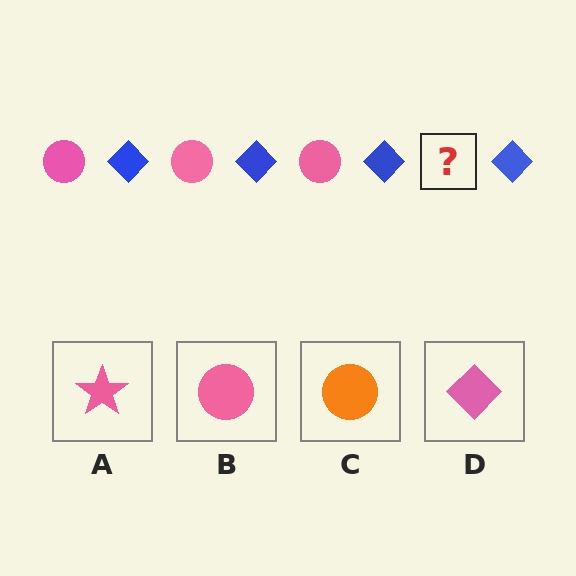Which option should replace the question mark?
Option B.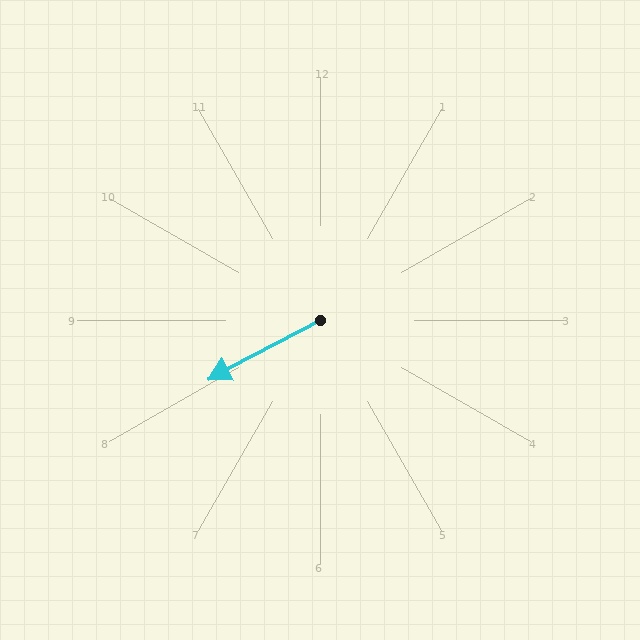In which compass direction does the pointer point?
Southwest.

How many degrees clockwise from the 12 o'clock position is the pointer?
Approximately 242 degrees.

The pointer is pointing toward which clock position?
Roughly 8 o'clock.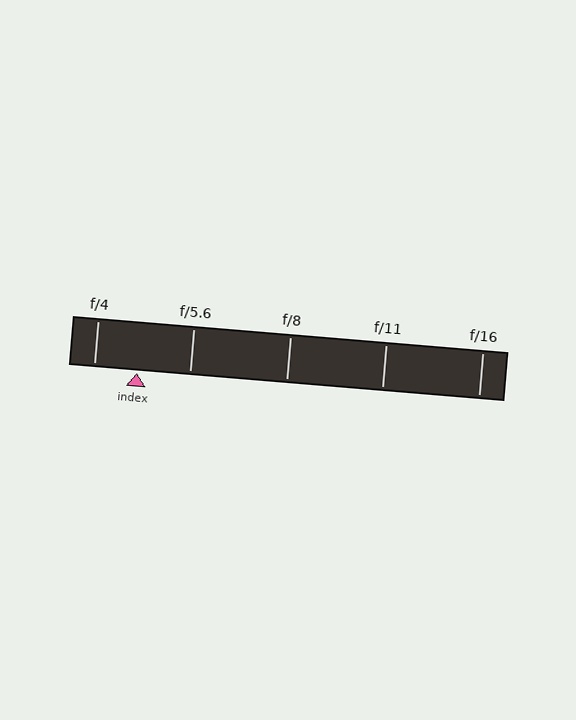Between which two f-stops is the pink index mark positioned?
The index mark is between f/4 and f/5.6.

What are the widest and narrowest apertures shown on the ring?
The widest aperture shown is f/4 and the narrowest is f/16.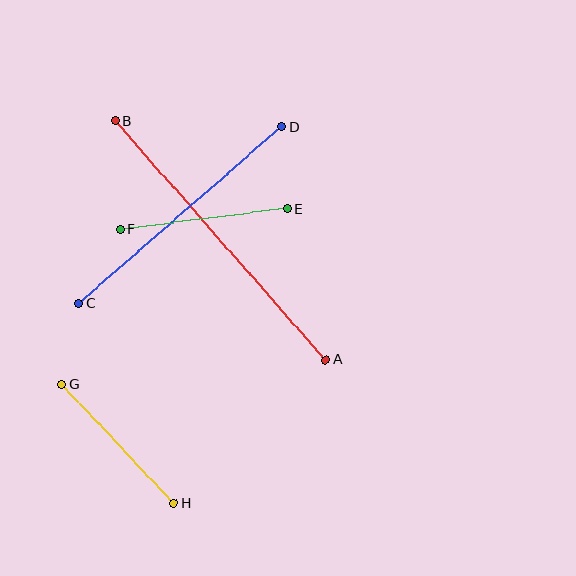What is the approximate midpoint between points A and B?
The midpoint is at approximately (220, 241) pixels.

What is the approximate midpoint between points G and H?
The midpoint is at approximately (118, 444) pixels.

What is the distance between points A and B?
The distance is approximately 319 pixels.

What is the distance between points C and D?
The distance is approximately 269 pixels.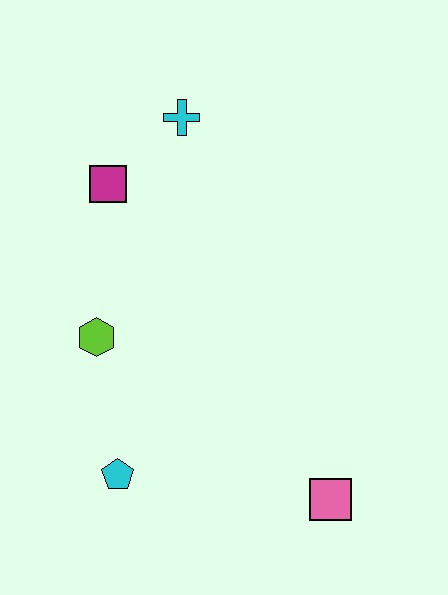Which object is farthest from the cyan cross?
The pink square is farthest from the cyan cross.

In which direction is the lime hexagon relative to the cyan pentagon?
The lime hexagon is above the cyan pentagon.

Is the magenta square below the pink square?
No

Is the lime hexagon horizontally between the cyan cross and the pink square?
No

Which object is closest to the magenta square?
The cyan cross is closest to the magenta square.